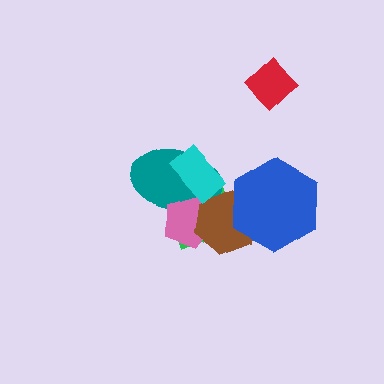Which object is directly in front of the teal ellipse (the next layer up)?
The pink pentagon is directly in front of the teal ellipse.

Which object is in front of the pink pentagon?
The brown hexagon is in front of the pink pentagon.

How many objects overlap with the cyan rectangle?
2 objects overlap with the cyan rectangle.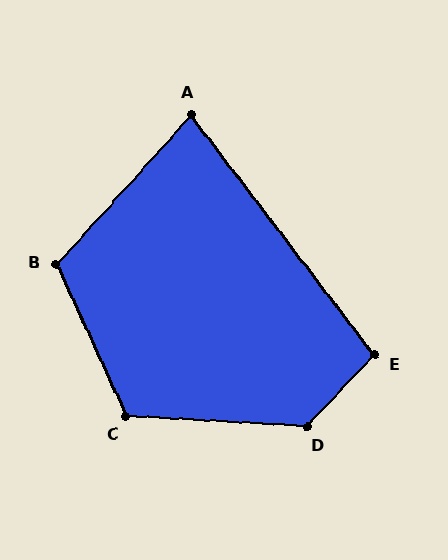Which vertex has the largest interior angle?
D, at approximately 130 degrees.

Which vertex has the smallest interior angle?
A, at approximately 79 degrees.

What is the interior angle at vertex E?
Approximately 99 degrees (obtuse).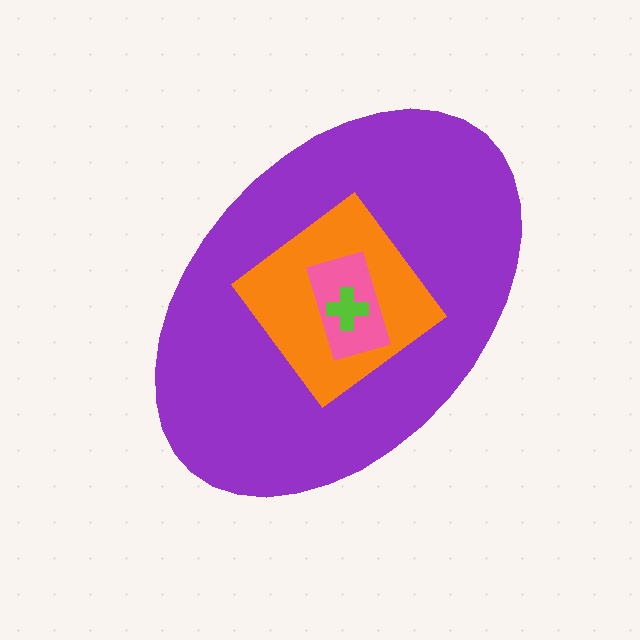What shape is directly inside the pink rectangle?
The lime cross.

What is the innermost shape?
The lime cross.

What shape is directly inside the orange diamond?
The pink rectangle.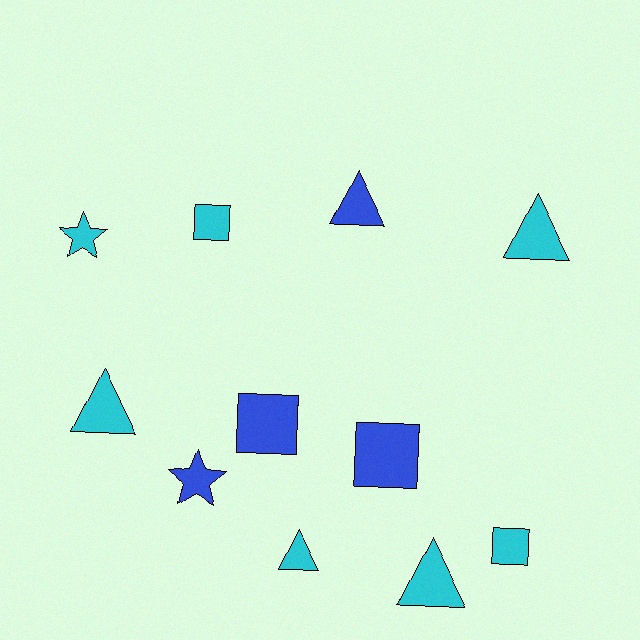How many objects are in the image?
There are 11 objects.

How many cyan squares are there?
There are 2 cyan squares.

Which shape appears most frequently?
Triangle, with 5 objects.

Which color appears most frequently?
Cyan, with 7 objects.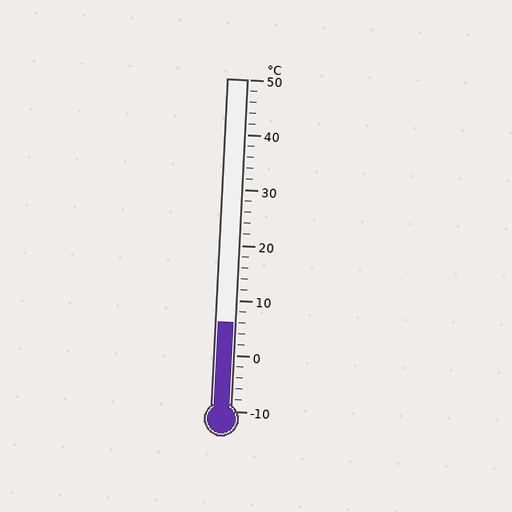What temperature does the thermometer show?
The thermometer shows approximately 6°C.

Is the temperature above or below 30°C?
The temperature is below 30°C.